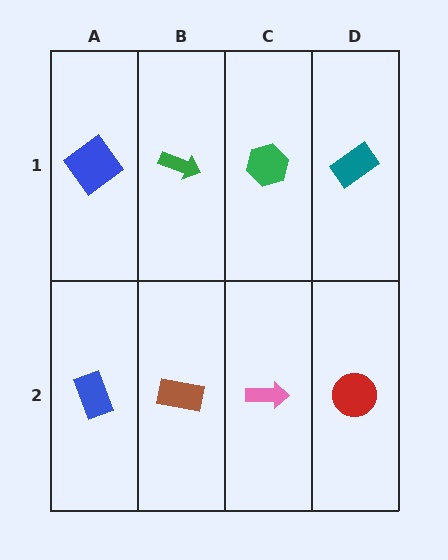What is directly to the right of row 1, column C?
A teal rectangle.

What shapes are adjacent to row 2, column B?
A green arrow (row 1, column B), a blue rectangle (row 2, column A), a pink arrow (row 2, column C).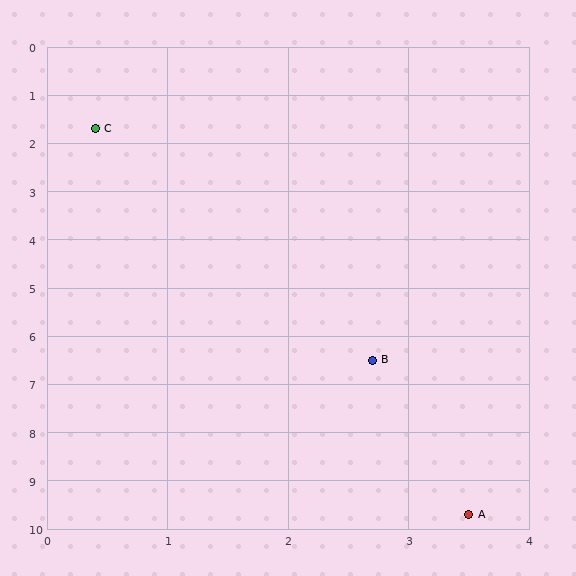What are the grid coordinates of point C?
Point C is at approximately (0.4, 1.7).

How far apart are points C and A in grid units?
Points C and A are about 8.6 grid units apart.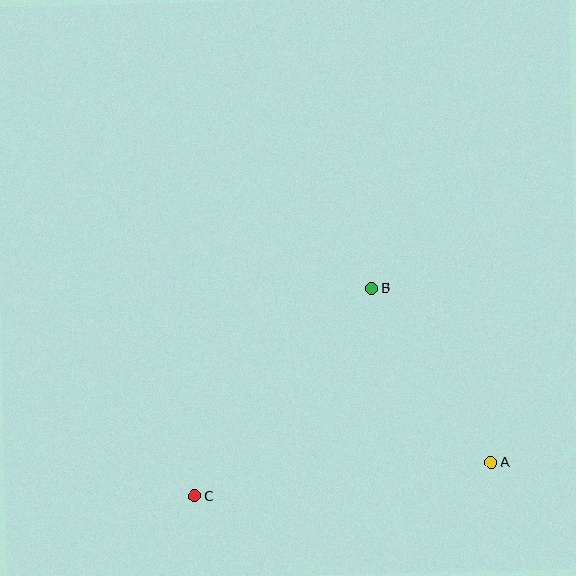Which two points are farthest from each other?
Points A and C are farthest from each other.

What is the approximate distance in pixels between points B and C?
The distance between B and C is approximately 273 pixels.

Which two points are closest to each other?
Points A and B are closest to each other.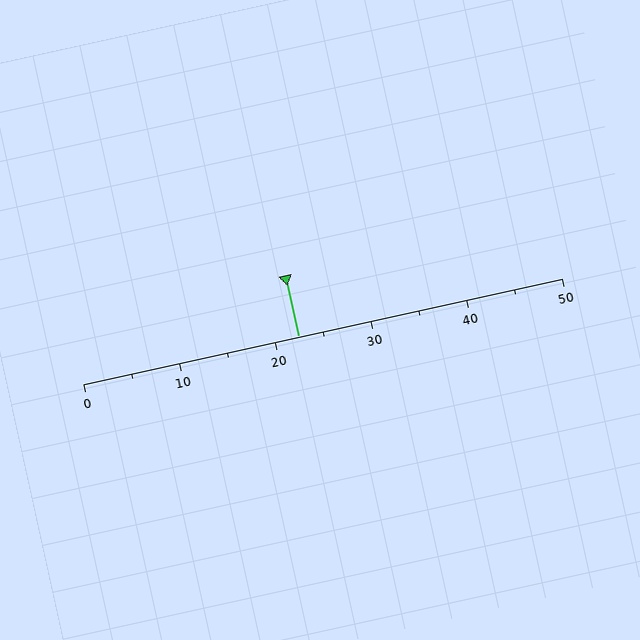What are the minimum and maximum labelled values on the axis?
The axis runs from 0 to 50.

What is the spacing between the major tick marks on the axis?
The major ticks are spaced 10 apart.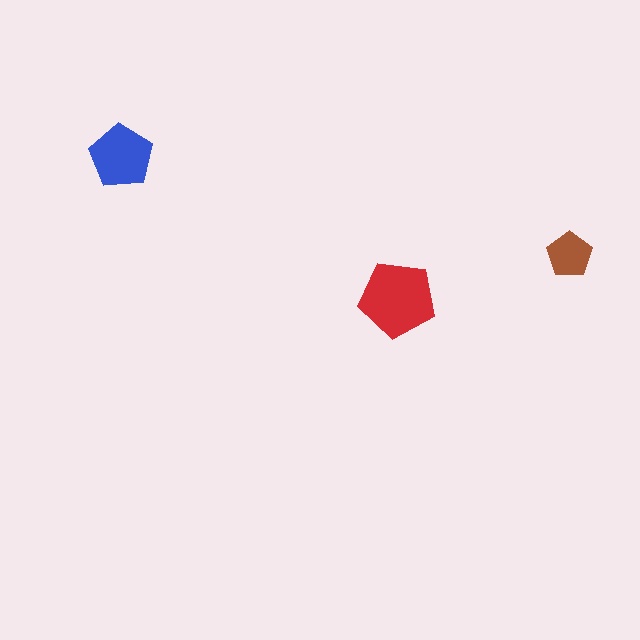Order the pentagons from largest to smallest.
the red one, the blue one, the brown one.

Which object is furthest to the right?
The brown pentagon is rightmost.